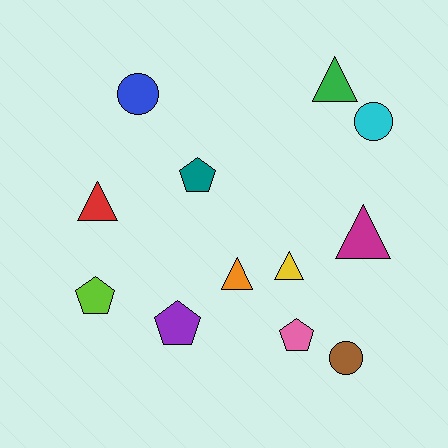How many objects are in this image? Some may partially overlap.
There are 12 objects.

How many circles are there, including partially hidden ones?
There are 3 circles.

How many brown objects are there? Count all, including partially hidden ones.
There is 1 brown object.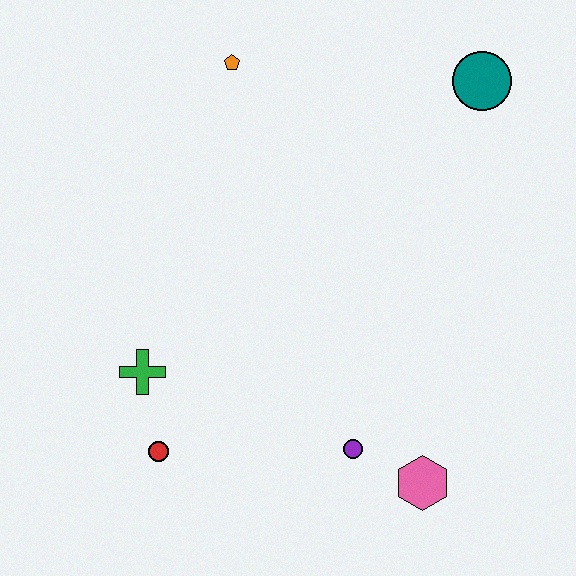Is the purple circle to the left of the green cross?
No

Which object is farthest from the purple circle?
The orange pentagon is farthest from the purple circle.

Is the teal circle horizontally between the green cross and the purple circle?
No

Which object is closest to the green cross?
The red circle is closest to the green cross.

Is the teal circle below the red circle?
No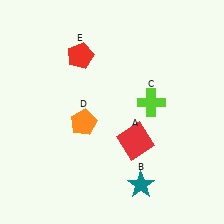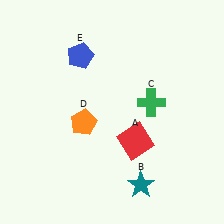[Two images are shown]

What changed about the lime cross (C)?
In Image 1, C is lime. In Image 2, it changed to green.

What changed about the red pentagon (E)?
In Image 1, E is red. In Image 2, it changed to blue.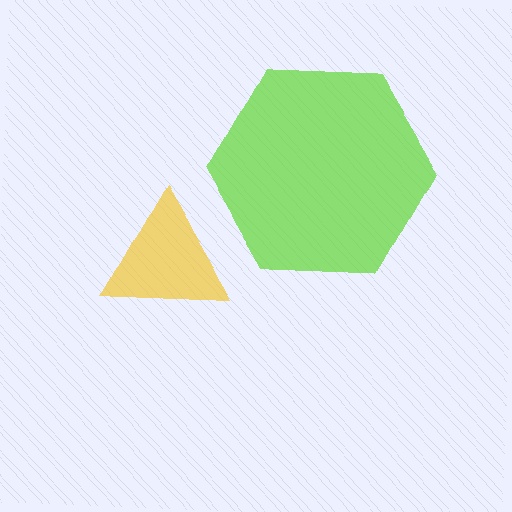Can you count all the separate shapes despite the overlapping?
Yes, there are 2 separate shapes.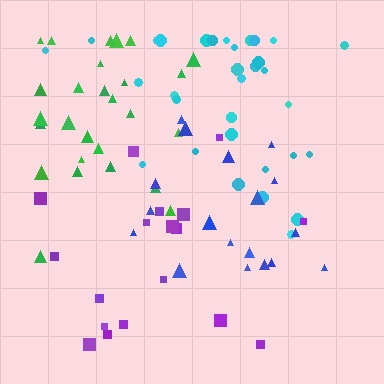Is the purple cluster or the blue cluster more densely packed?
Blue.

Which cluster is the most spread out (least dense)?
Purple.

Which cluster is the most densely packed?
Cyan.